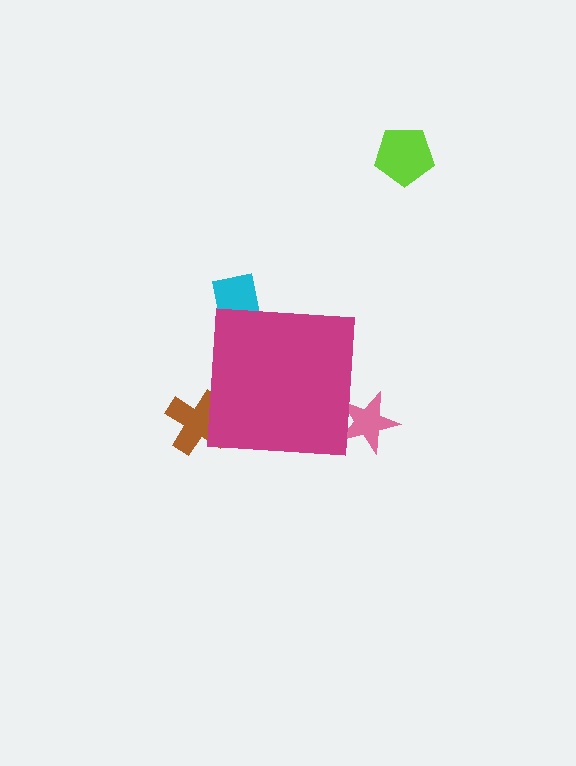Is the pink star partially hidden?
Yes, the pink star is partially hidden behind the magenta square.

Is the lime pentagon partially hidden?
No, the lime pentagon is fully visible.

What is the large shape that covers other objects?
A magenta square.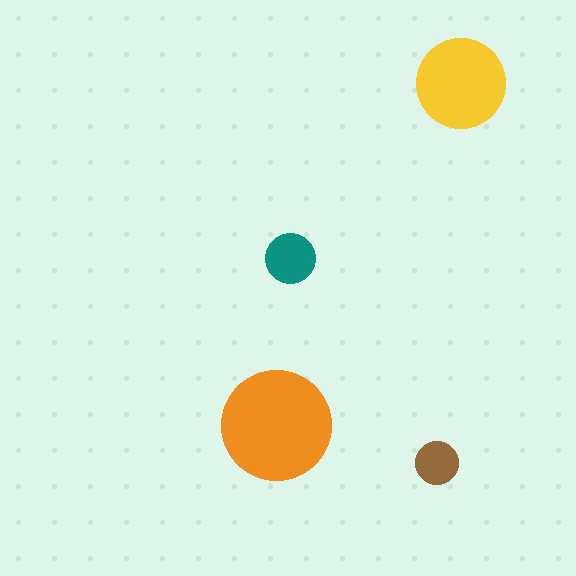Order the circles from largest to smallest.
the orange one, the yellow one, the teal one, the brown one.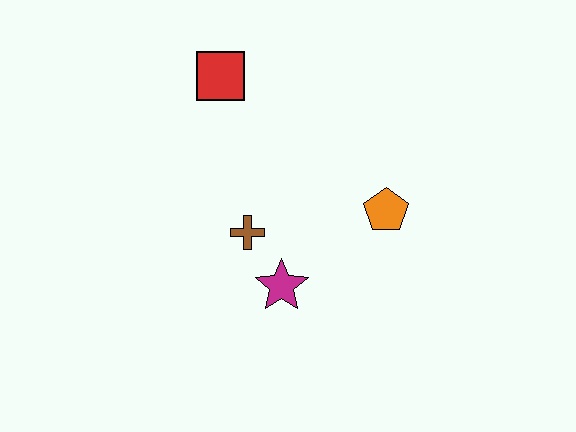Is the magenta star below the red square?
Yes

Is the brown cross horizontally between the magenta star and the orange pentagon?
No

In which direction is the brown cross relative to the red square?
The brown cross is below the red square.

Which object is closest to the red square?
The brown cross is closest to the red square.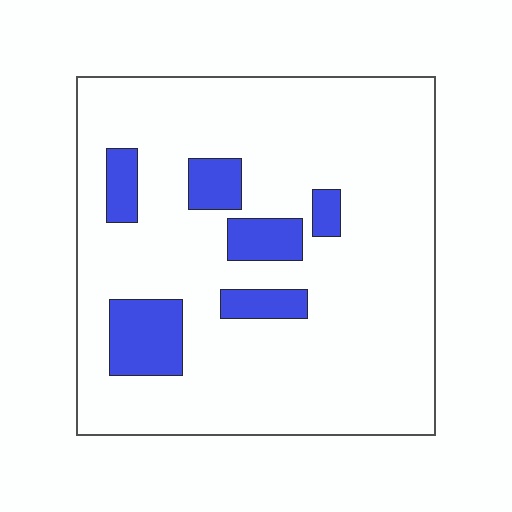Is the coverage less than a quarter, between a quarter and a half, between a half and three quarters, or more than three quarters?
Less than a quarter.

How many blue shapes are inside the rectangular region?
6.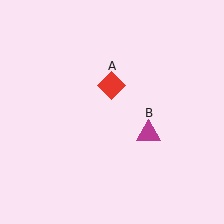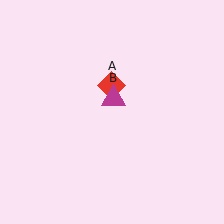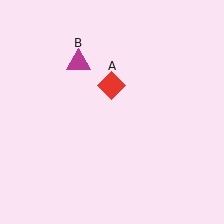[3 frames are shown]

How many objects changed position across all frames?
1 object changed position: magenta triangle (object B).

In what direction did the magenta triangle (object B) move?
The magenta triangle (object B) moved up and to the left.